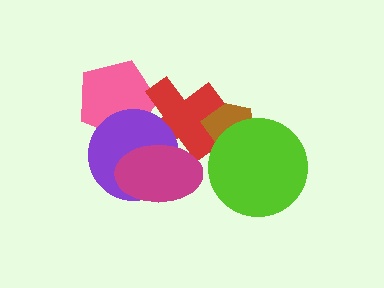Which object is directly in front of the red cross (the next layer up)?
The purple circle is directly in front of the red cross.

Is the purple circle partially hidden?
Yes, it is partially covered by another shape.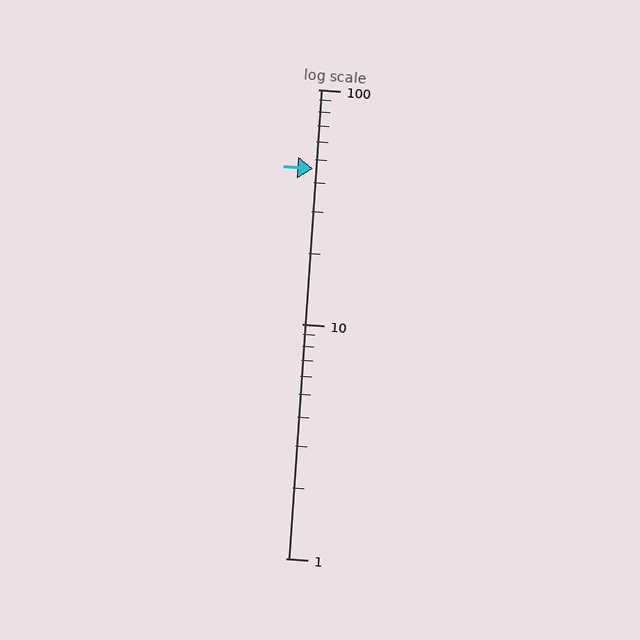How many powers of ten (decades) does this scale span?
The scale spans 2 decades, from 1 to 100.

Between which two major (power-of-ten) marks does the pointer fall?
The pointer is between 10 and 100.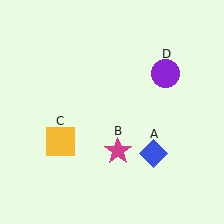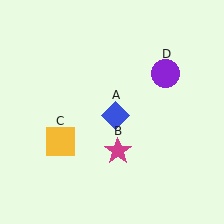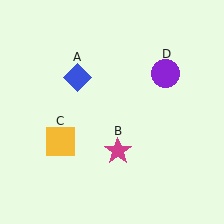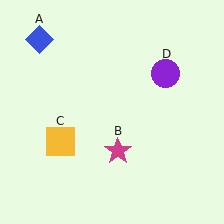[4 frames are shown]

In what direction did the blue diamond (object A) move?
The blue diamond (object A) moved up and to the left.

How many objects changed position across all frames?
1 object changed position: blue diamond (object A).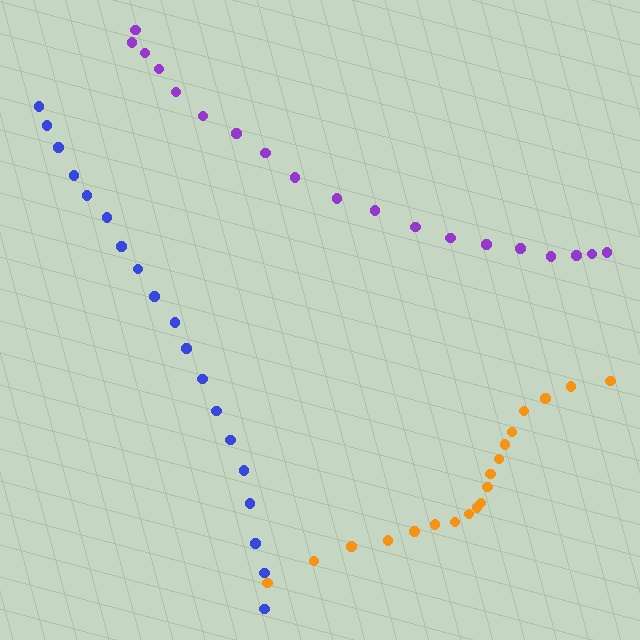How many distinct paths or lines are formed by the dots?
There are 3 distinct paths.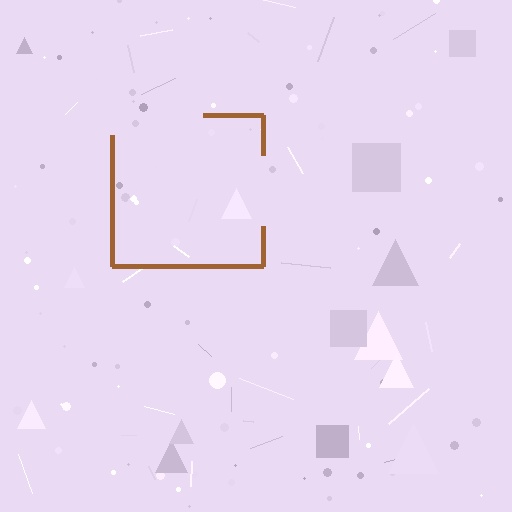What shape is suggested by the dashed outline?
The dashed outline suggests a square.